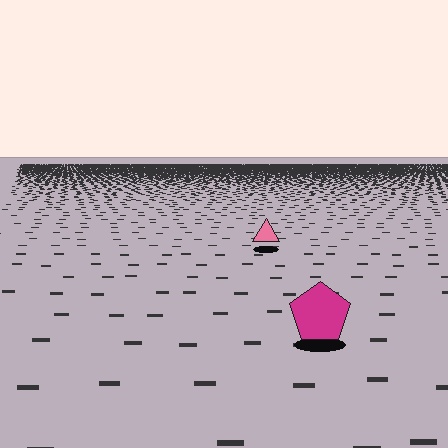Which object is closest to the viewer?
The magenta pentagon is closest. The texture marks near it are larger and more spread out.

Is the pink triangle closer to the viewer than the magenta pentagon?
No. The magenta pentagon is closer — you can tell from the texture gradient: the ground texture is coarser near it.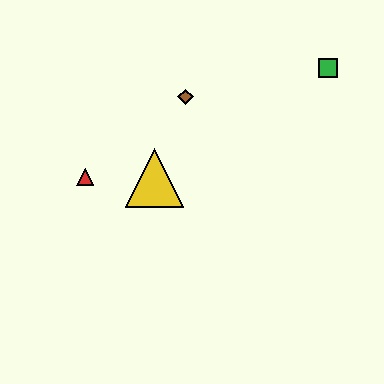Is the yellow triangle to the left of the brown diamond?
Yes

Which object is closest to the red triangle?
The yellow triangle is closest to the red triangle.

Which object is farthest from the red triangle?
The green square is farthest from the red triangle.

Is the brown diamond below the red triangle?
No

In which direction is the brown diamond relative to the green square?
The brown diamond is to the left of the green square.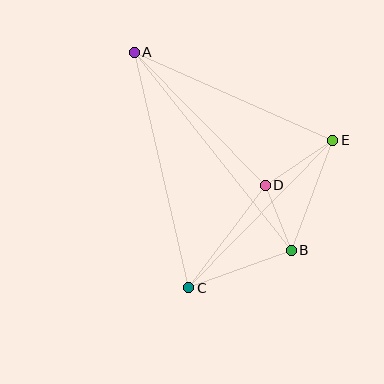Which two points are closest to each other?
Points B and D are closest to each other.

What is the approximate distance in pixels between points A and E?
The distance between A and E is approximately 217 pixels.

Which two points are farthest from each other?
Points A and B are farthest from each other.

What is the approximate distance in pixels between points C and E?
The distance between C and E is approximately 206 pixels.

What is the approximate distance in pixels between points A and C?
The distance between A and C is approximately 241 pixels.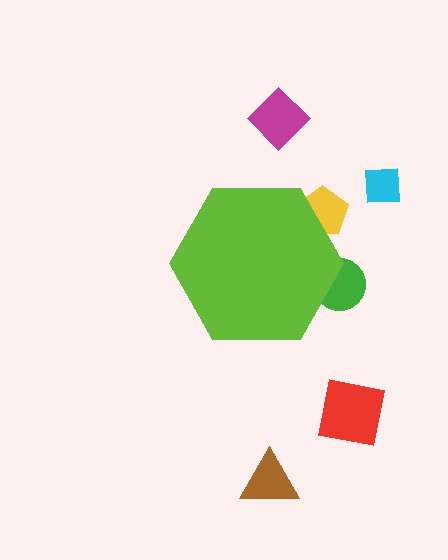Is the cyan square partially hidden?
No, the cyan square is fully visible.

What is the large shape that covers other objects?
A lime hexagon.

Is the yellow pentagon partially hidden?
Yes, the yellow pentagon is partially hidden behind the lime hexagon.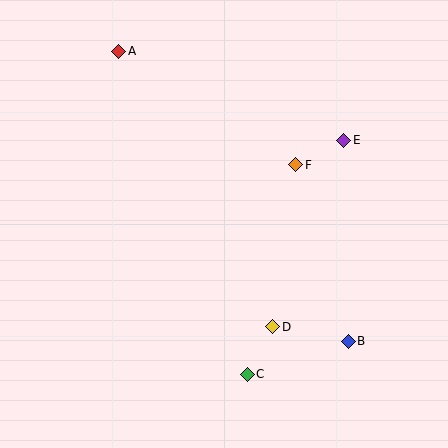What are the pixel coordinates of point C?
Point C is at (247, 374).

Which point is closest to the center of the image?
Point F at (296, 165) is closest to the center.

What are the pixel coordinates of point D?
Point D is at (273, 327).